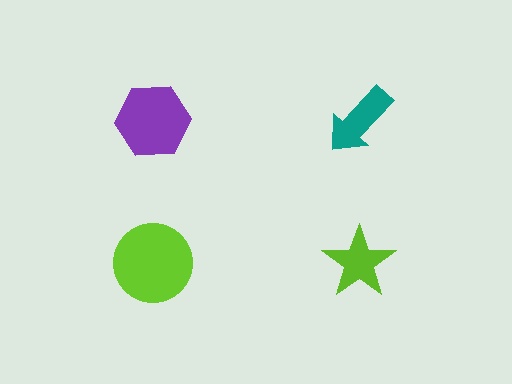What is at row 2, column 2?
A lime star.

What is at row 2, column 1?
A lime circle.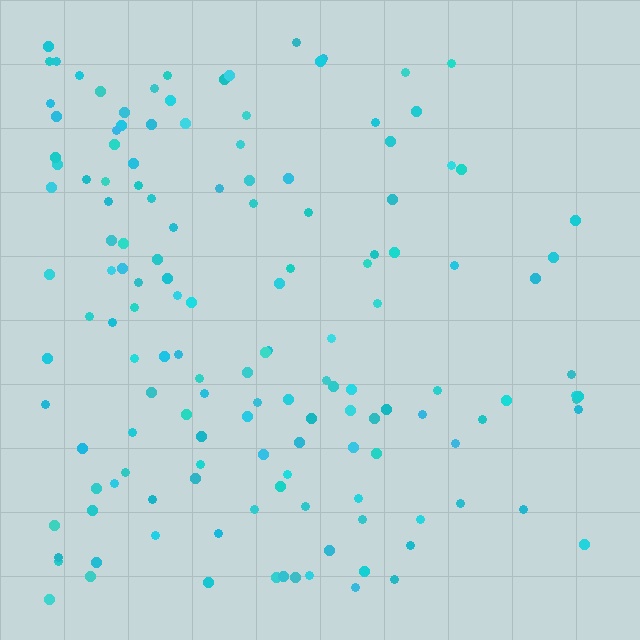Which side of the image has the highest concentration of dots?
The left.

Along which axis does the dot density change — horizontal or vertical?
Horizontal.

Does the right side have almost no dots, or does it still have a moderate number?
Still a moderate number, just noticeably fewer than the left.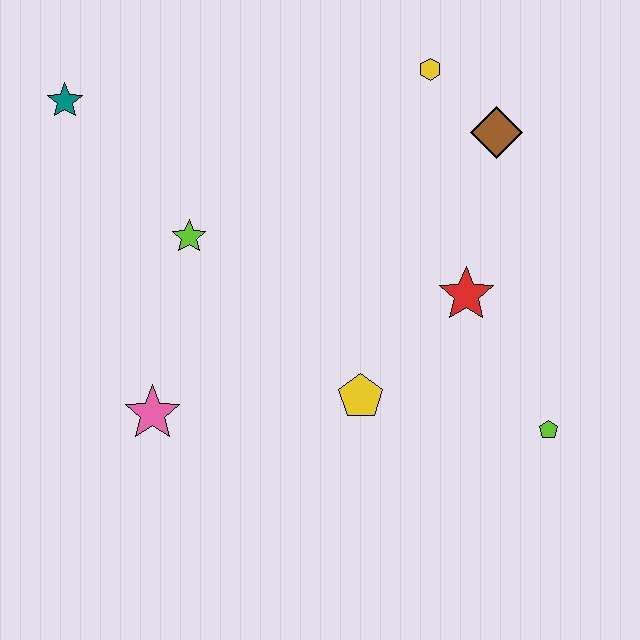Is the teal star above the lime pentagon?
Yes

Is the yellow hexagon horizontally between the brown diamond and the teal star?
Yes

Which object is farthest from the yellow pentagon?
The teal star is farthest from the yellow pentagon.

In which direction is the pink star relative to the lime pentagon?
The pink star is to the left of the lime pentagon.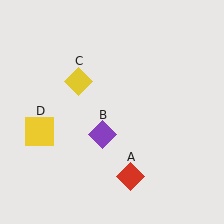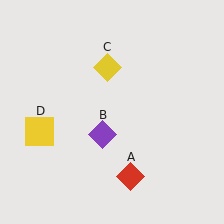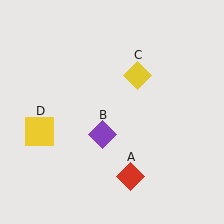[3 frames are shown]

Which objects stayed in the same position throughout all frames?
Red diamond (object A) and purple diamond (object B) and yellow square (object D) remained stationary.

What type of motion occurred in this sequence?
The yellow diamond (object C) rotated clockwise around the center of the scene.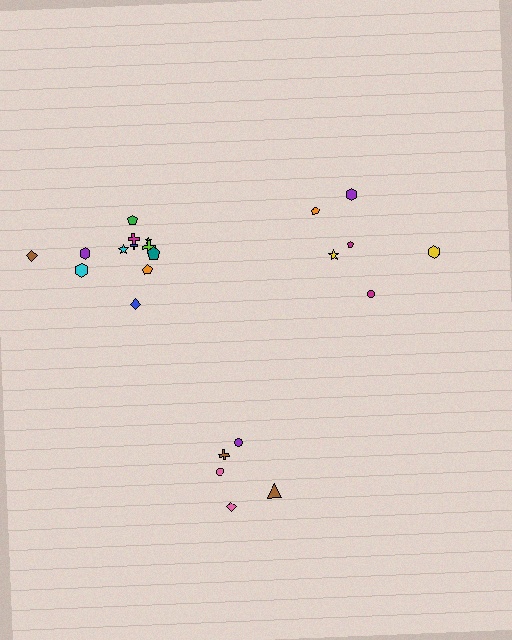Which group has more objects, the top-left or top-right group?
The top-left group.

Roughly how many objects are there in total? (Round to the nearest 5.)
Roughly 25 objects in total.